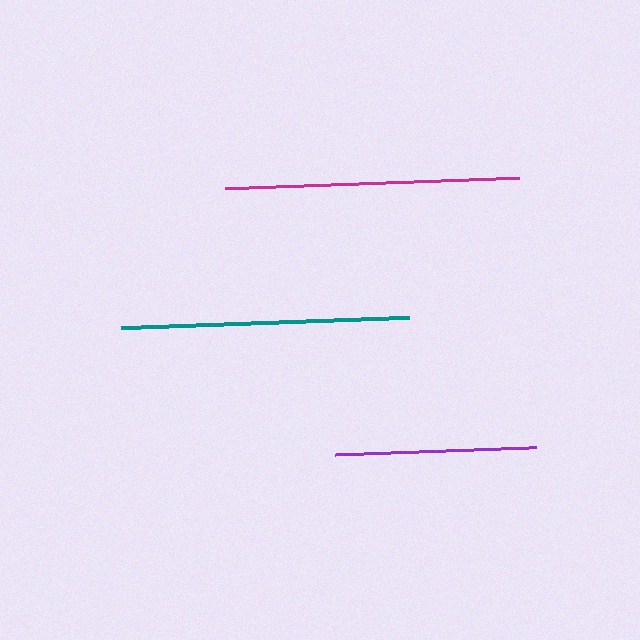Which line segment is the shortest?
The purple line is the shortest at approximately 201 pixels.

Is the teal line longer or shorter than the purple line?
The teal line is longer than the purple line.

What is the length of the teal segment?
The teal segment is approximately 288 pixels long.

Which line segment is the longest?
The magenta line is the longest at approximately 294 pixels.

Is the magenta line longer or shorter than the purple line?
The magenta line is longer than the purple line.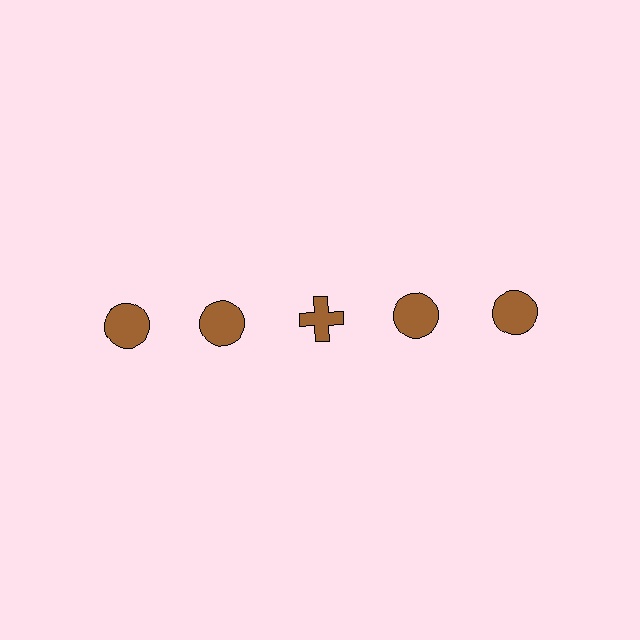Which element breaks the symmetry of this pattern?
The brown cross in the top row, center column breaks the symmetry. All other shapes are brown circles.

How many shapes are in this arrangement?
There are 5 shapes arranged in a grid pattern.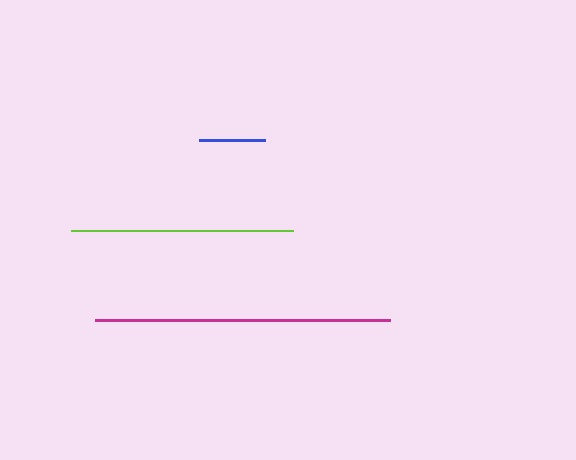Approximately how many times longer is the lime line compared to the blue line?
The lime line is approximately 3.4 times the length of the blue line.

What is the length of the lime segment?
The lime segment is approximately 222 pixels long.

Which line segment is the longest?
The magenta line is the longest at approximately 294 pixels.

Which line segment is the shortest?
The blue line is the shortest at approximately 66 pixels.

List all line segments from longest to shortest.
From longest to shortest: magenta, lime, blue.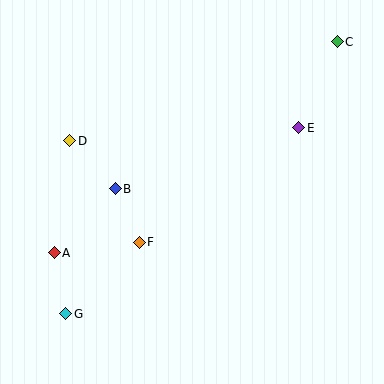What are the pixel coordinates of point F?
Point F is at (139, 242).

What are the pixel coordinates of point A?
Point A is at (54, 253).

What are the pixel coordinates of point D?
Point D is at (70, 141).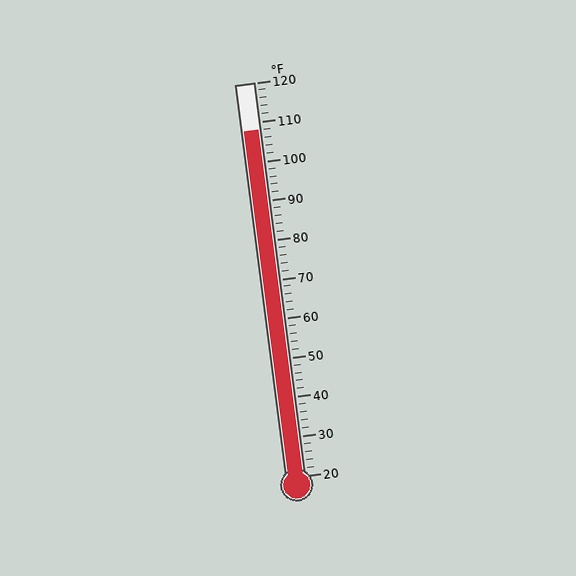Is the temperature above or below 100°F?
The temperature is above 100°F.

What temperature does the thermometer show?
The thermometer shows approximately 108°F.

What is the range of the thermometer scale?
The thermometer scale ranges from 20°F to 120°F.